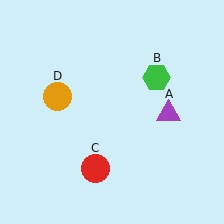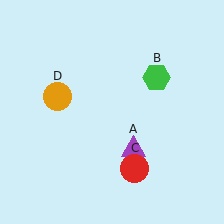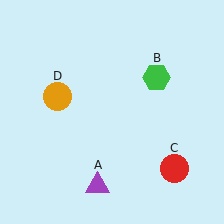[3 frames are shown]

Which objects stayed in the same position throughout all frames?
Green hexagon (object B) and orange circle (object D) remained stationary.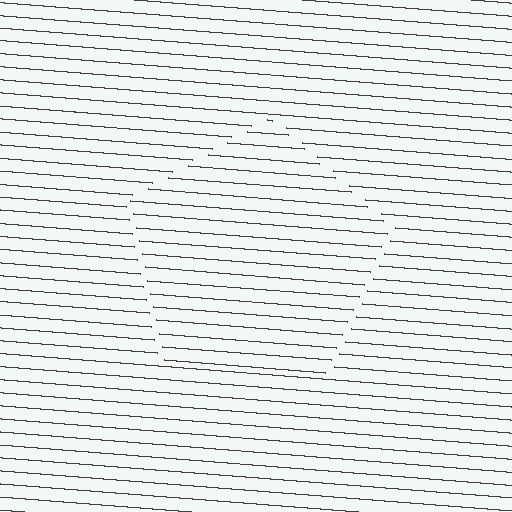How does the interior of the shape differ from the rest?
The interior of the shape contains the same grating, shifted by half a period — the contour is defined by the phase discontinuity where line-ends from the inner and outer gratings abut.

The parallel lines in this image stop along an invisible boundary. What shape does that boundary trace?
An illusory pentagon. The interior of the shape contains the same grating, shifted by half a period — the contour is defined by the phase discontinuity where line-ends from the inner and outer gratings abut.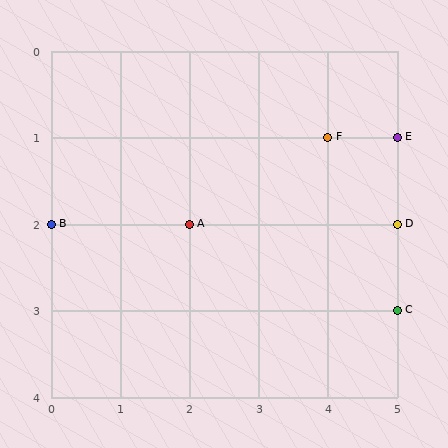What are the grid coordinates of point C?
Point C is at grid coordinates (5, 3).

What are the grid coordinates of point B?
Point B is at grid coordinates (0, 2).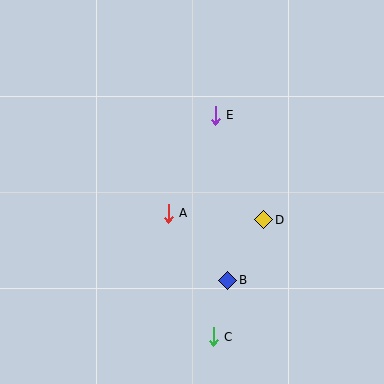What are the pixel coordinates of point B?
Point B is at (228, 280).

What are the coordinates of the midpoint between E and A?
The midpoint between E and A is at (192, 164).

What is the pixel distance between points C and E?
The distance between C and E is 221 pixels.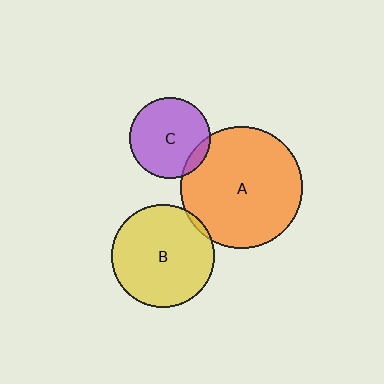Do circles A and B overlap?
Yes.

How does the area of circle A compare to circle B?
Approximately 1.4 times.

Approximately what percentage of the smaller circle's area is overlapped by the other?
Approximately 5%.